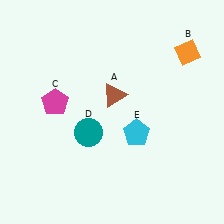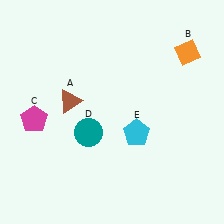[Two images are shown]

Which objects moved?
The objects that moved are: the brown triangle (A), the magenta pentagon (C).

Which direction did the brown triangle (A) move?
The brown triangle (A) moved left.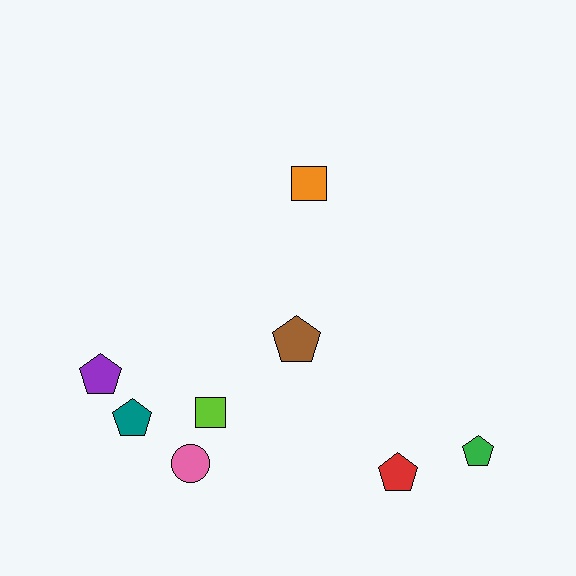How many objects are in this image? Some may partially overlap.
There are 8 objects.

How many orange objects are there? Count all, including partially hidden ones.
There is 1 orange object.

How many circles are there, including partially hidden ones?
There is 1 circle.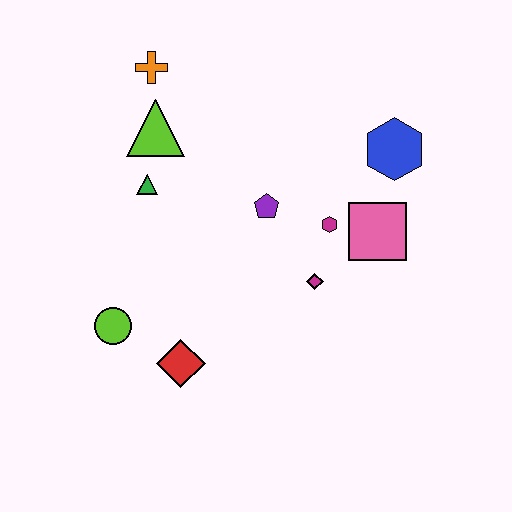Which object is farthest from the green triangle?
The blue hexagon is farthest from the green triangle.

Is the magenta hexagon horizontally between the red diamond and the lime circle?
No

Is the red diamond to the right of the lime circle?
Yes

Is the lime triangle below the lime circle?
No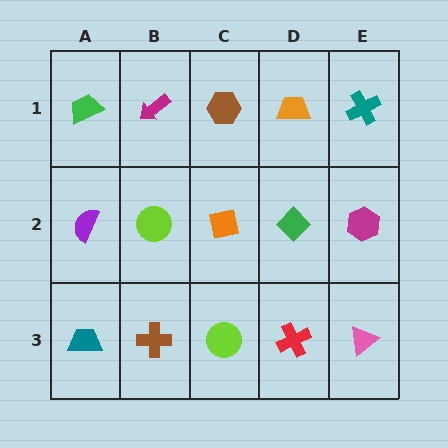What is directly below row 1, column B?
A lime circle.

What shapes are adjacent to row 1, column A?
A purple semicircle (row 2, column A), a magenta arrow (row 1, column B).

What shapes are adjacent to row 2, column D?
An orange trapezoid (row 1, column D), a red cross (row 3, column D), an orange square (row 2, column C), a magenta hexagon (row 2, column E).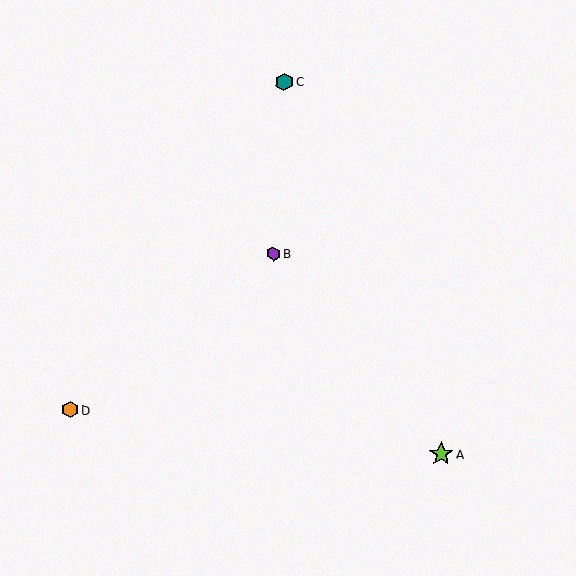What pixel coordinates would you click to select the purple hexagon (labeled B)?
Click at (273, 254) to select the purple hexagon B.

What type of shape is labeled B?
Shape B is a purple hexagon.